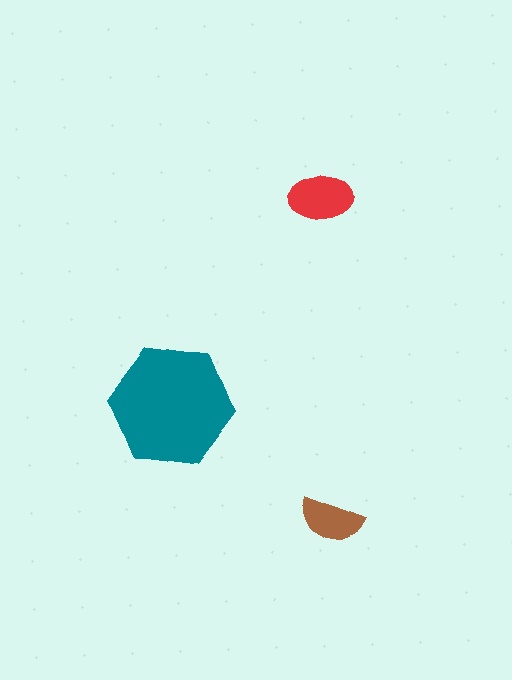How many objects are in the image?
There are 3 objects in the image.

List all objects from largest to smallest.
The teal hexagon, the red ellipse, the brown semicircle.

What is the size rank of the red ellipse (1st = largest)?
2nd.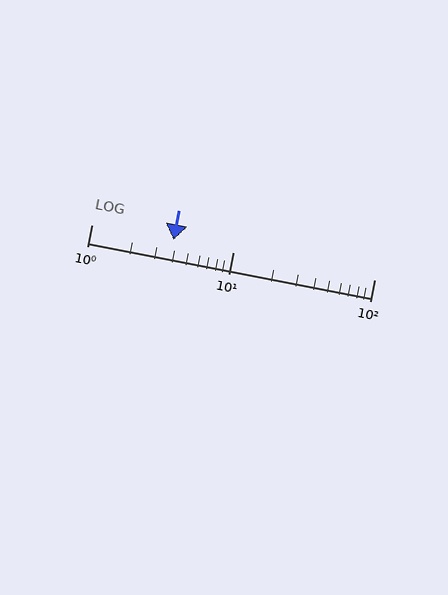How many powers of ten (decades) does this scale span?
The scale spans 2 decades, from 1 to 100.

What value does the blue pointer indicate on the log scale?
The pointer indicates approximately 3.8.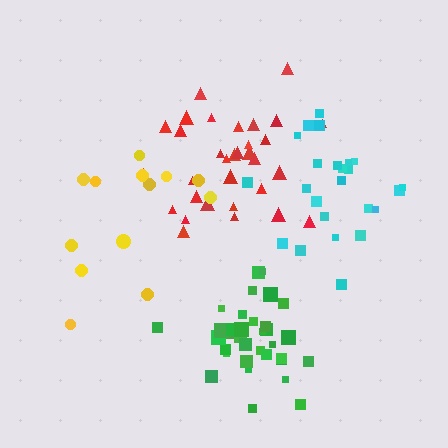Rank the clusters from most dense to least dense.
green, red, cyan, yellow.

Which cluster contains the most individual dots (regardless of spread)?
Green (34).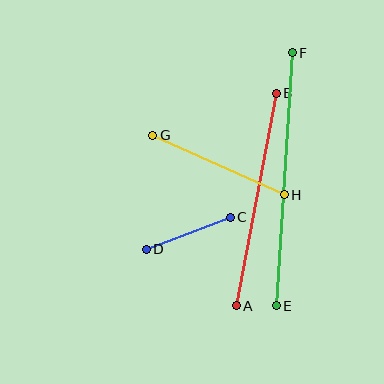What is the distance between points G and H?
The distance is approximately 144 pixels.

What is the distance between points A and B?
The distance is approximately 216 pixels.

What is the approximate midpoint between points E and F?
The midpoint is at approximately (284, 179) pixels.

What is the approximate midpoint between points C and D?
The midpoint is at approximately (188, 233) pixels.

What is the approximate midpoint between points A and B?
The midpoint is at approximately (256, 200) pixels.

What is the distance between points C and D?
The distance is approximately 90 pixels.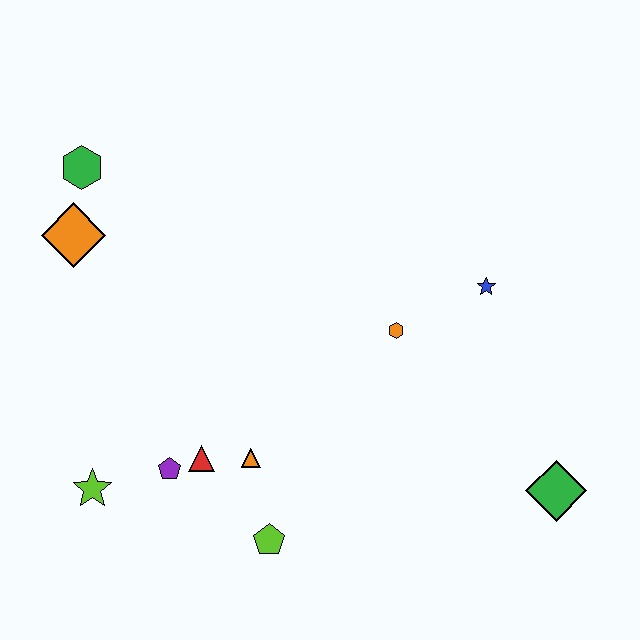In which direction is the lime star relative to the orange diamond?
The lime star is below the orange diamond.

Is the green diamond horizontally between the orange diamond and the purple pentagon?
No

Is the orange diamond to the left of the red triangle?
Yes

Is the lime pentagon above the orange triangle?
No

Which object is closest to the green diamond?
The blue star is closest to the green diamond.